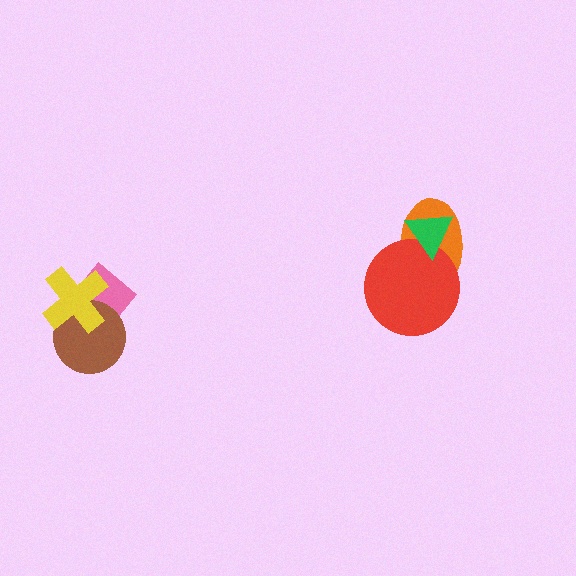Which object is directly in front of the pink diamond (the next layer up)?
The brown circle is directly in front of the pink diamond.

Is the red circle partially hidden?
Yes, it is partially covered by another shape.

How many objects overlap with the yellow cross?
2 objects overlap with the yellow cross.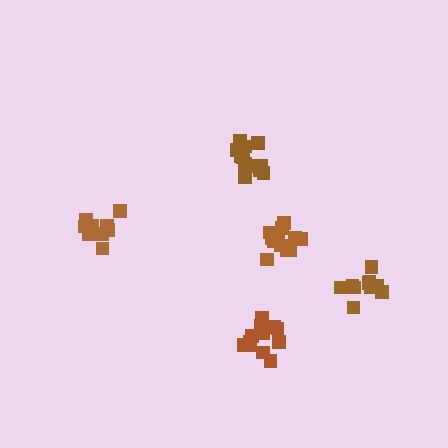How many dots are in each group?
Group 1: 15 dots, Group 2: 10 dots, Group 3: 10 dots, Group 4: 12 dots, Group 5: 13 dots (60 total).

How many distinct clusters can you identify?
There are 5 distinct clusters.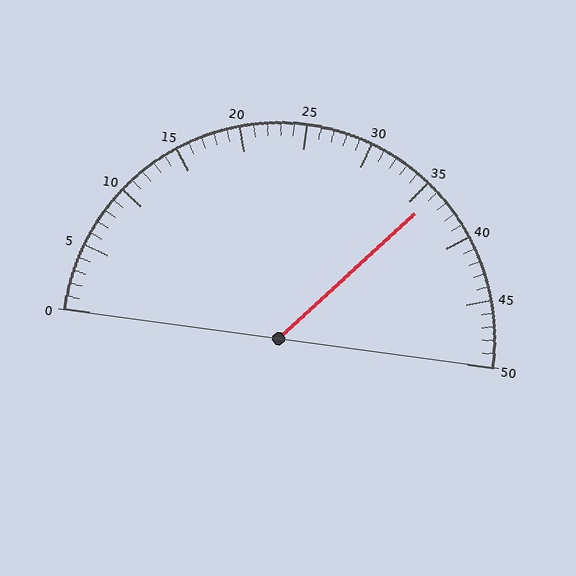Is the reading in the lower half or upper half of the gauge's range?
The reading is in the upper half of the range (0 to 50).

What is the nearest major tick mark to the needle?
The nearest major tick mark is 35.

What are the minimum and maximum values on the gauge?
The gauge ranges from 0 to 50.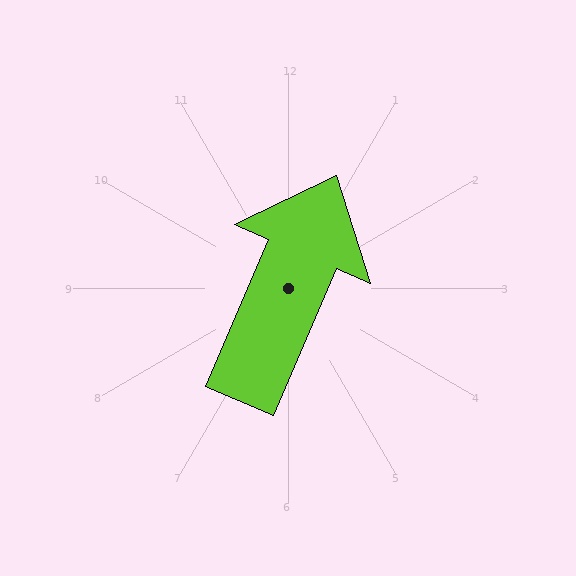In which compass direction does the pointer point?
Northeast.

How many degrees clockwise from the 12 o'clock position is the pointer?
Approximately 23 degrees.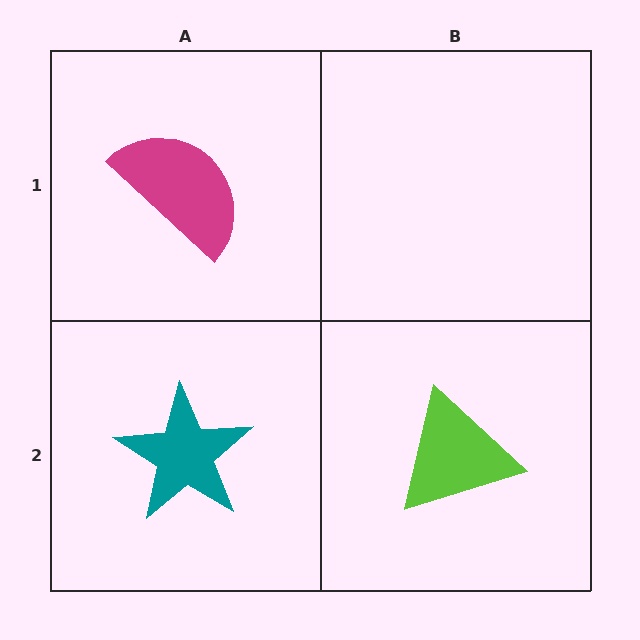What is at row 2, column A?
A teal star.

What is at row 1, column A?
A magenta semicircle.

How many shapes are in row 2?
2 shapes.